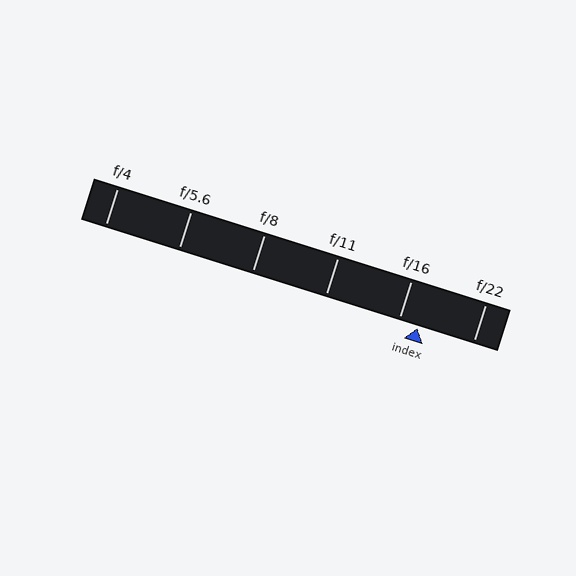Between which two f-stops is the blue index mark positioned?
The index mark is between f/16 and f/22.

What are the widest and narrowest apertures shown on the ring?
The widest aperture shown is f/4 and the narrowest is f/22.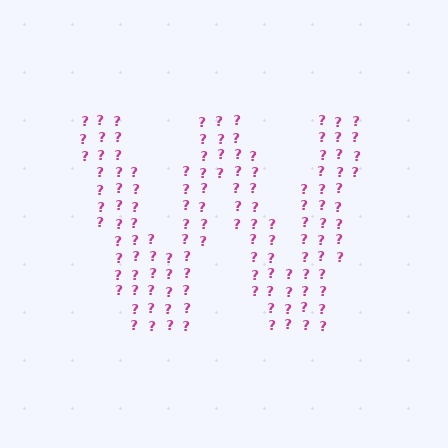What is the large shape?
The large shape is the letter W.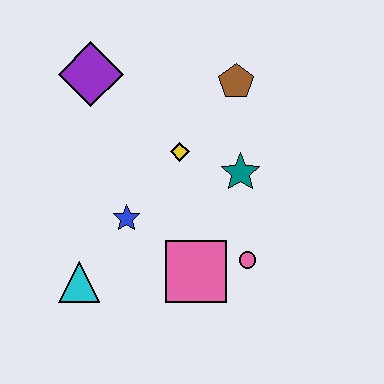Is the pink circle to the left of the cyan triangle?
No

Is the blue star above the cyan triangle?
Yes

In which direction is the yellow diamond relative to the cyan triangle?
The yellow diamond is above the cyan triangle.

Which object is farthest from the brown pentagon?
The cyan triangle is farthest from the brown pentagon.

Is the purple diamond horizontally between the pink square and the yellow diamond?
No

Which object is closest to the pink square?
The pink circle is closest to the pink square.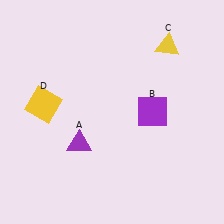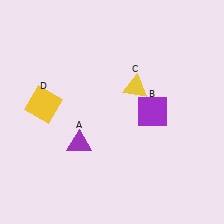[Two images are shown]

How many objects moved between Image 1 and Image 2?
1 object moved between the two images.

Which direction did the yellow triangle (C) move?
The yellow triangle (C) moved down.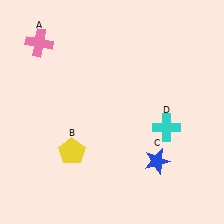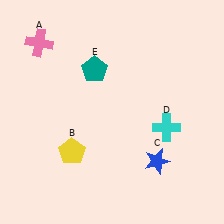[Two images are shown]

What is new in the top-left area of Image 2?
A teal pentagon (E) was added in the top-left area of Image 2.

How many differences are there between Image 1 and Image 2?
There is 1 difference between the two images.